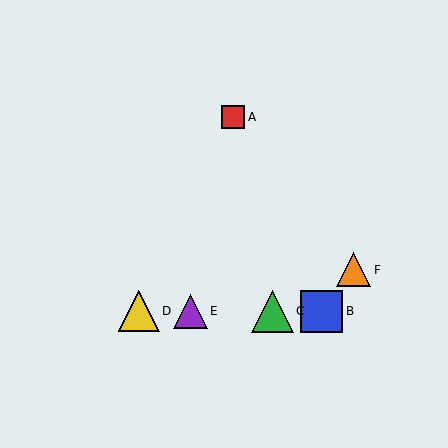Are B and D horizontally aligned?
Yes, both are at y≈311.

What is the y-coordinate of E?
Object E is at y≈311.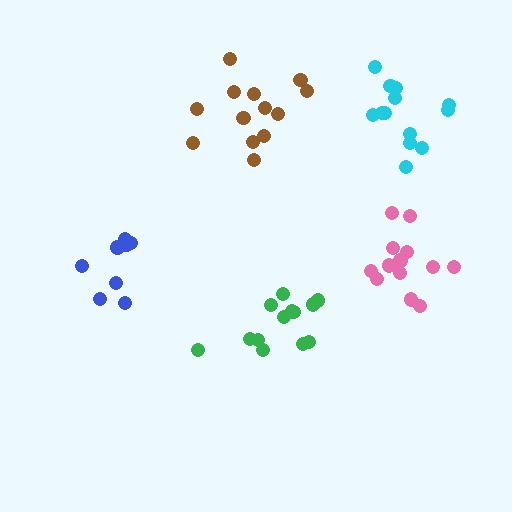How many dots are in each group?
Group 1: 13 dots, Group 2: 13 dots, Group 3: 13 dots, Group 4: 8 dots, Group 5: 13 dots (60 total).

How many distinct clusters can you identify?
There are 5 distinct clusters.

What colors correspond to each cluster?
The clusters are colored: green, pink, brown, blue, cyan.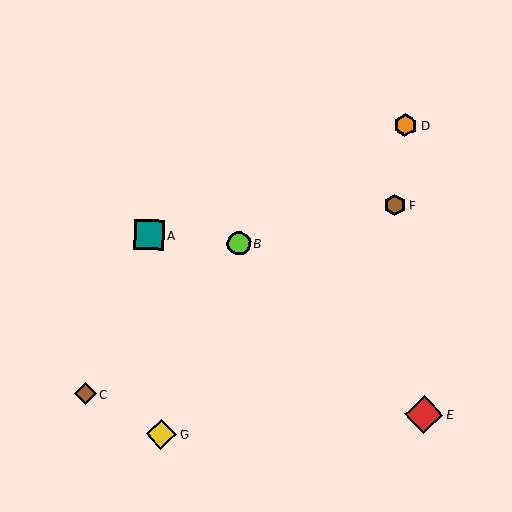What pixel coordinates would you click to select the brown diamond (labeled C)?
Click at (85, 394) to select the brown diamond C.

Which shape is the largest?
The red diamond (labeled E) is the largest.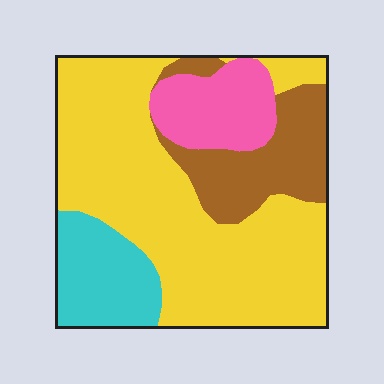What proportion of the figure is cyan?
Cyan covers around 15% of the figure.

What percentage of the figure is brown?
Brown covers roughly 15% of the figure.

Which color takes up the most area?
Yellow, at roughly 55%.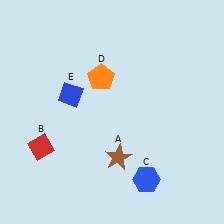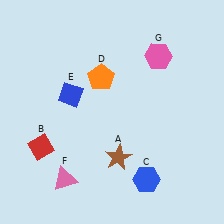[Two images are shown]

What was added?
A pink triangle (F), a pink hexagon (G) were added in Image 2.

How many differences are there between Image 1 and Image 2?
There are 2 differences between the two images.